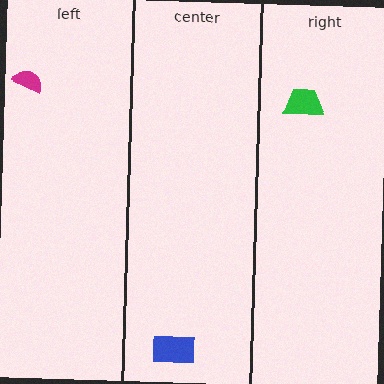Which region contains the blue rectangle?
The center region.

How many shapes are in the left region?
1.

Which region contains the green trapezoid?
The right region.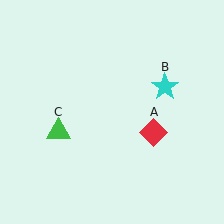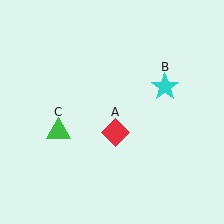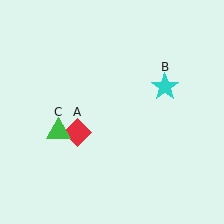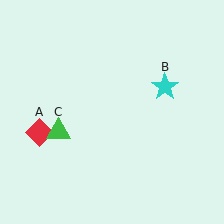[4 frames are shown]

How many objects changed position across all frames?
1 object changed position: red diamond (object A).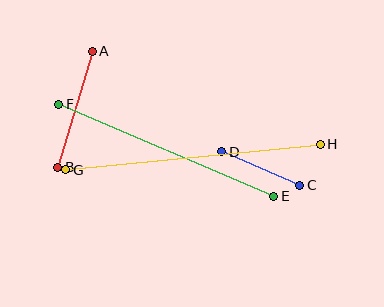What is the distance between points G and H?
The distance is approximately 256 pixels.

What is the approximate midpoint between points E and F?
The midpoint is at approximately (166, 150) pixels.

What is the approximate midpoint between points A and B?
The midpoint is at approximately (75, 109) pixels.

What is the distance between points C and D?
The distance is approximately 85 pixels.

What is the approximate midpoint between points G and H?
The midpoint is at approximately (193, 157) pixels.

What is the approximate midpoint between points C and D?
The midpoint is at approximately (261, 168) pixels.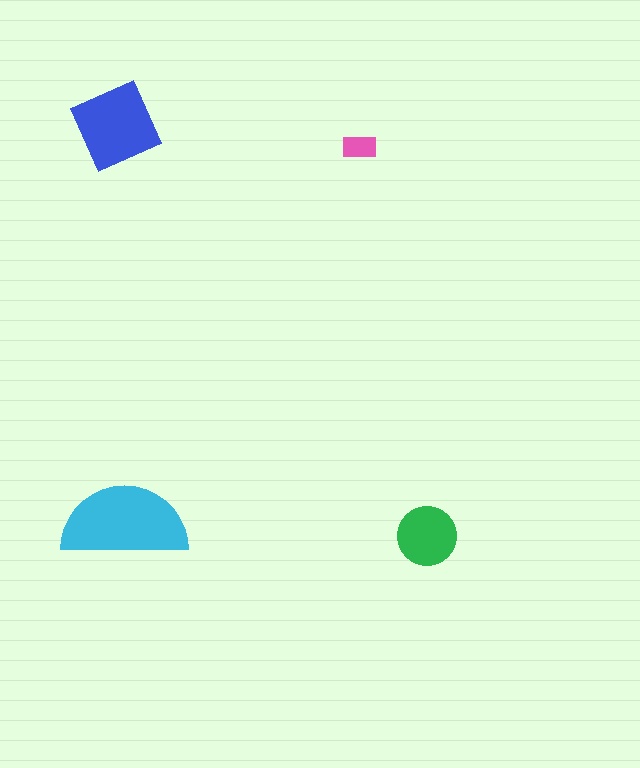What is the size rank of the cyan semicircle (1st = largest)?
1st.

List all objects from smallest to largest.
The pink rectangle, the green circle, the blue square, the cyan semicircle.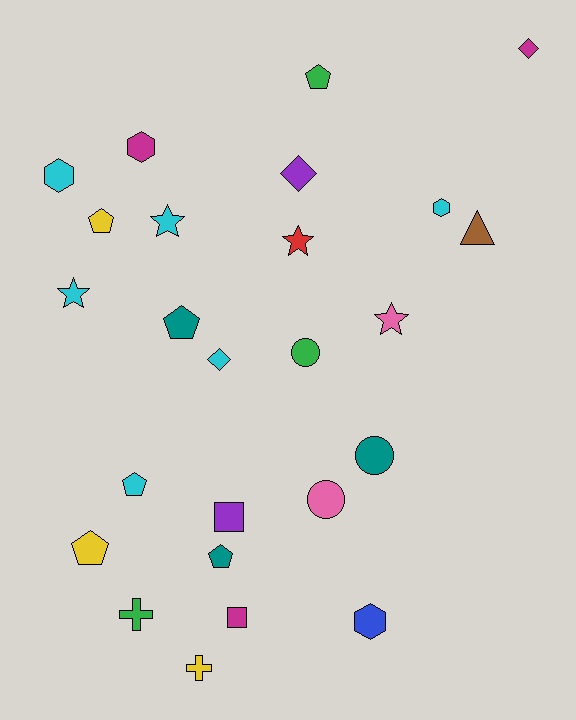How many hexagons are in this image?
There are 4 hexagons.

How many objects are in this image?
There are 25 objects.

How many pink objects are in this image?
There are 2 pink objects.